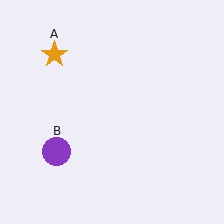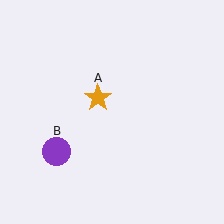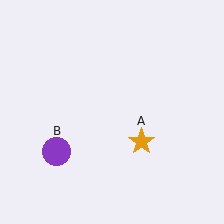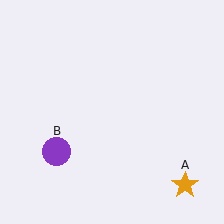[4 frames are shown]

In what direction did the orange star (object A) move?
The orange star (object A) moved down and to the right.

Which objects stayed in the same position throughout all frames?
Purple circle (object B) remained stationary.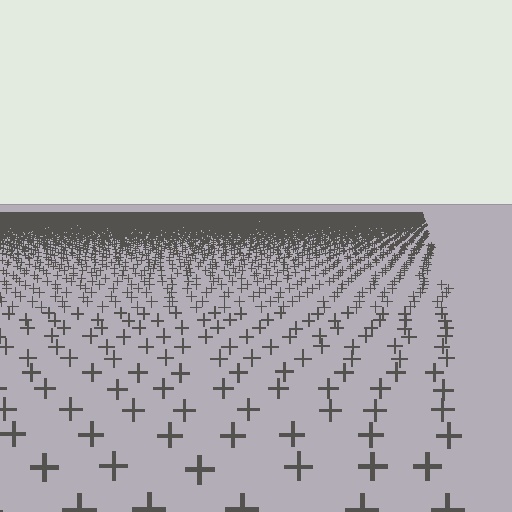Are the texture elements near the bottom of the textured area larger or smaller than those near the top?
Larger. Near the bottom, elements are closer to the viewer and appear at a bigger on-screen size.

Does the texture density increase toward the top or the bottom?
Density increases toward the top.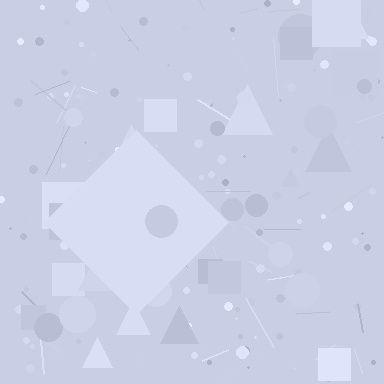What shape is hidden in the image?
A diamond is hidden in the image.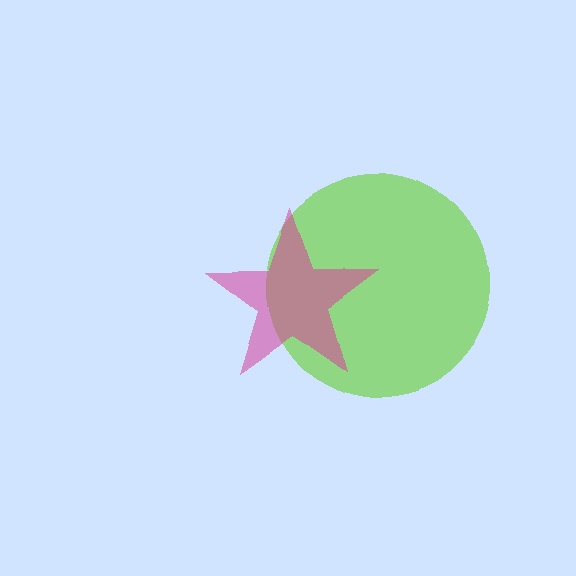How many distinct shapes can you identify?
There are 2 distinct shapes: a lime circle, a magenta star.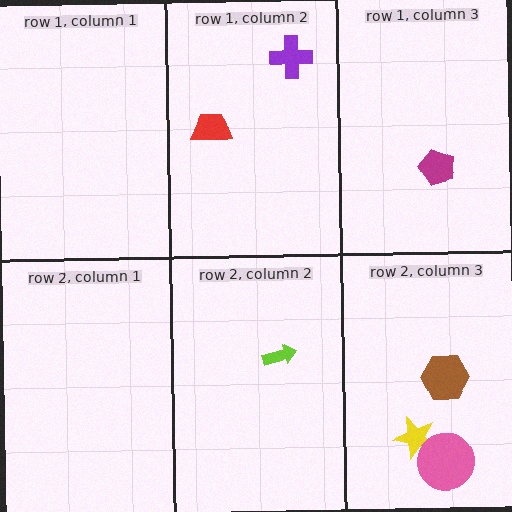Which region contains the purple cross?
The row 1, column 2 region.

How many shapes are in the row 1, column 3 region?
1.